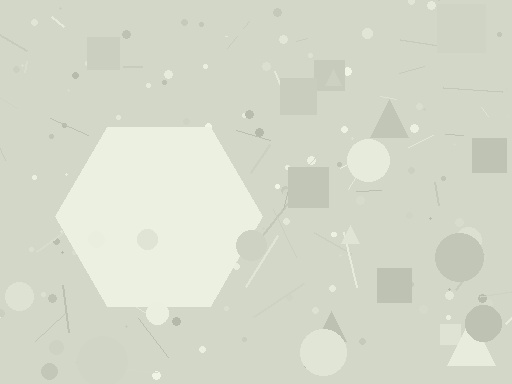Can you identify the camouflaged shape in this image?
The camouflaged shape is a hexagon.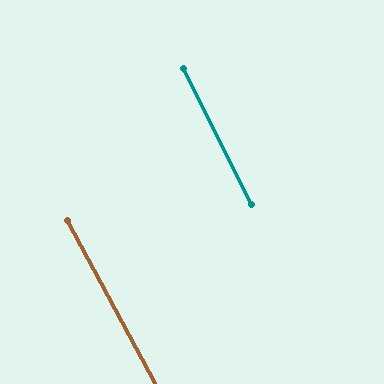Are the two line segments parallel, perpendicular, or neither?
Parallel — their directions differ by only 1.8°.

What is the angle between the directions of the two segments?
Approximately 2 degrees.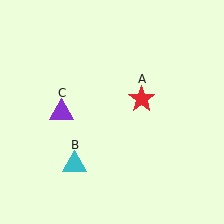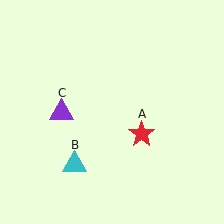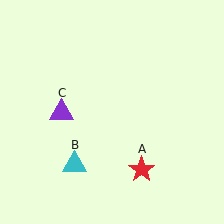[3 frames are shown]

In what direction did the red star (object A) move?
The red star (object A) moved down.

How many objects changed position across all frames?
1 object changed position: red star (object A).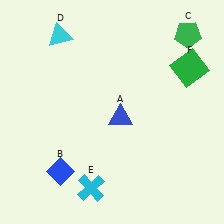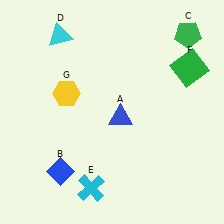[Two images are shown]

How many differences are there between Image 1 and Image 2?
There is 1 difference between the two images.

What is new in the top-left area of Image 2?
A yellow hexagon (G) was added in the top-left area of Image 2.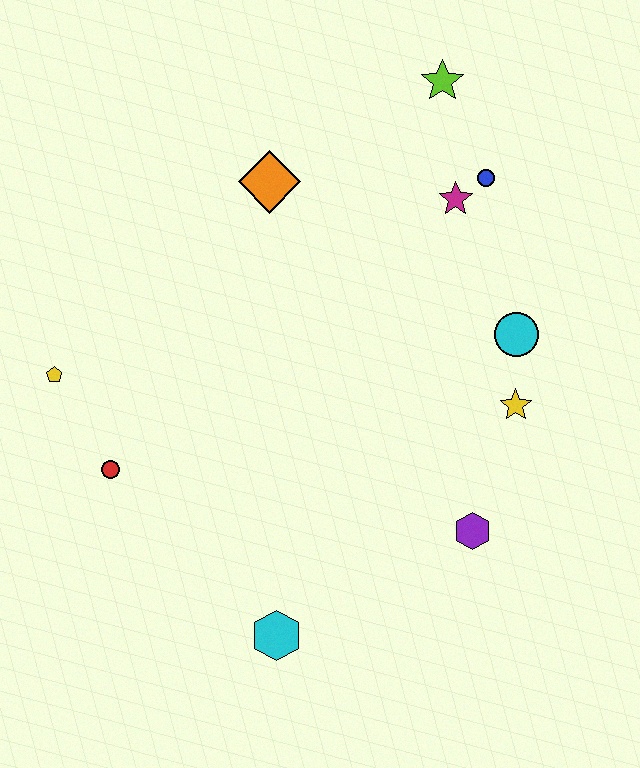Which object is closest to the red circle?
The yellow pentagon is closest to the red circle.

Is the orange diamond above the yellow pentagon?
Yes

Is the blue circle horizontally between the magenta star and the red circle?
No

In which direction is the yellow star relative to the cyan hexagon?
The yellow star is to the right of the cyan hexagon.